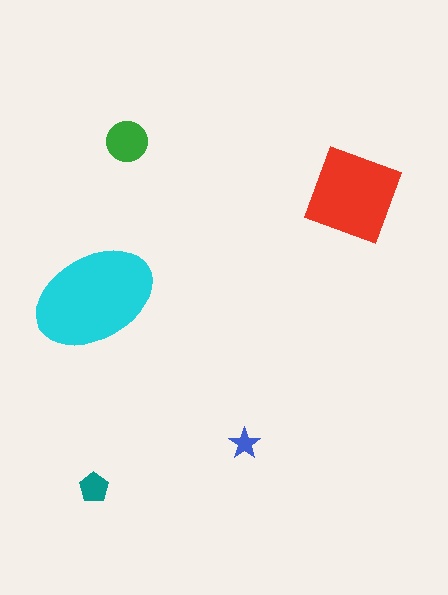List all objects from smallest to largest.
The blue star, the teal pentagon, the green circle, the red diamond, the cyan ellipse.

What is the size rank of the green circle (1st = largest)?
3rd.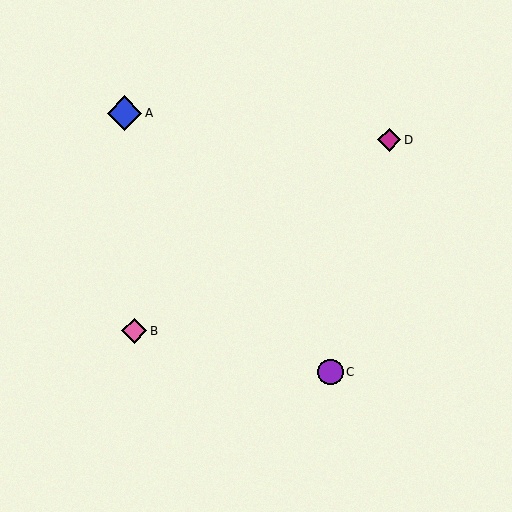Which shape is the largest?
The blue diamond (labeled A) is the largest.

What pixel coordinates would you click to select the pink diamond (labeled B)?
Click at (134, 331) to select the pink diamond B.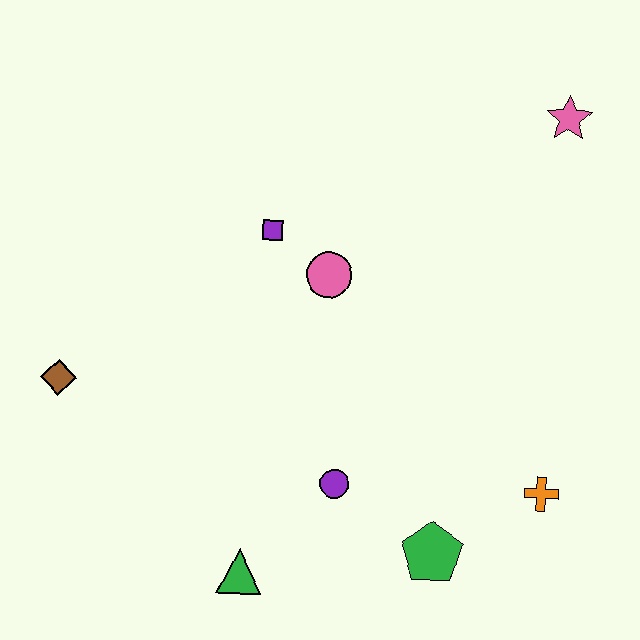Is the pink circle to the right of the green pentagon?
No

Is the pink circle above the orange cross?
Yes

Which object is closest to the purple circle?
The green pentagon is closest to the purple circle.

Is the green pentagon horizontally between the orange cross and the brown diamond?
Yes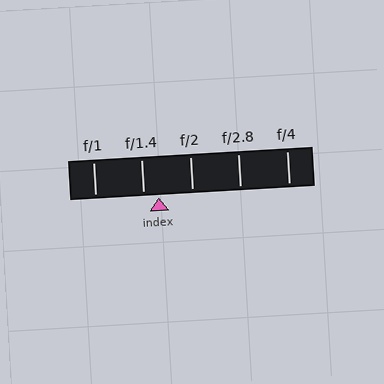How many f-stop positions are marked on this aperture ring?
There are 5 f-stop positions marked.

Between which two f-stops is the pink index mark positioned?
The index mark is between f/1.4 and f/2.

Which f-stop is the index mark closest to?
The index mark is closest to f/1.4.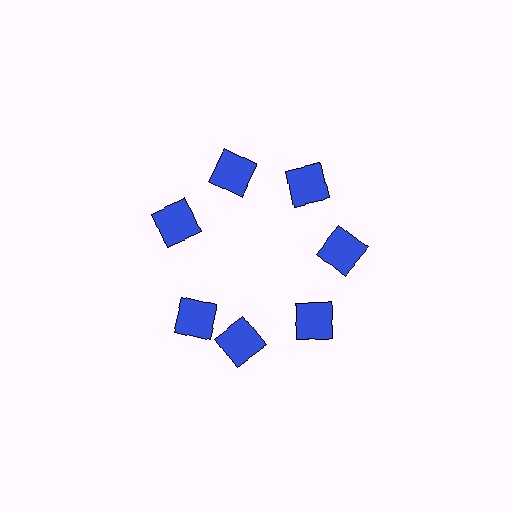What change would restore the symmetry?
The symmetry would be restored by rotating it back into even spacing with its neighbors so that all 7 squares sit at equal angles and equal distance from the center.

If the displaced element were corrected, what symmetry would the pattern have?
It would have 7-fold rotational symmetry — the pattern would map onto itself every 51 degrees.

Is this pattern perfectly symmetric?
No. The 7 blue squares are arranged in a ring, but one element near the 8 o'clock position is rotated out of alignment along the ring, breaking the 7-fold rotational symmetry.